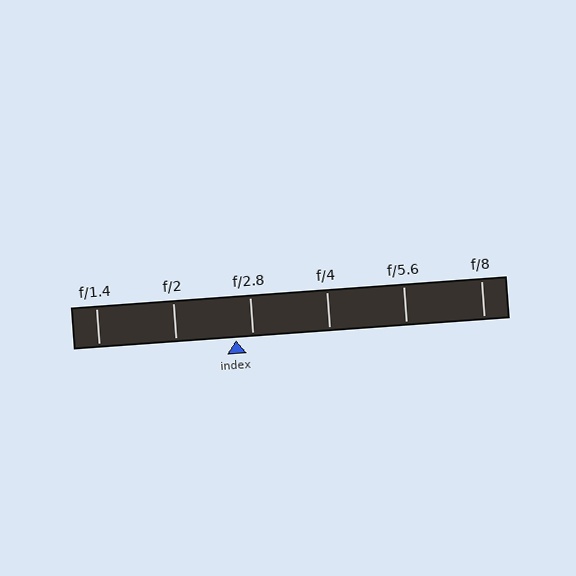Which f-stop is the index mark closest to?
The index mark is closest to f/2.8.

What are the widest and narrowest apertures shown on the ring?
The widest aperture shown is f/1.4 and the narrowest is f/8.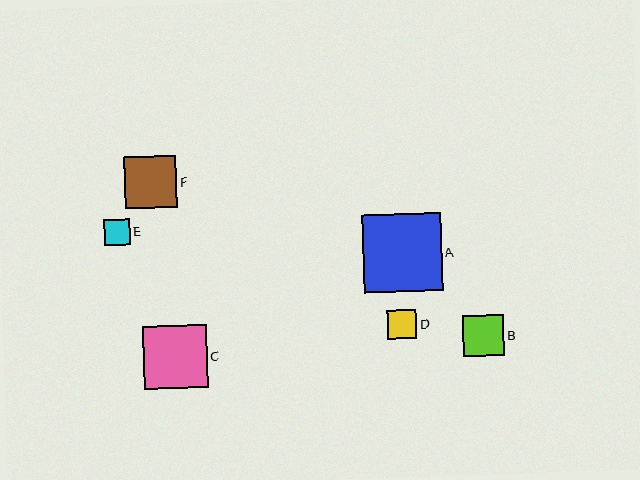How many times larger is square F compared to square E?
Square F is approximately 2.0 times the size of square E.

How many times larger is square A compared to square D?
Square A is approximately 2.7 times the size of square D.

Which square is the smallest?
Square E is the smallest with a size of approximately 26 pixels.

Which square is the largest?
Square A is the largest with a size of approximately 78 pixels.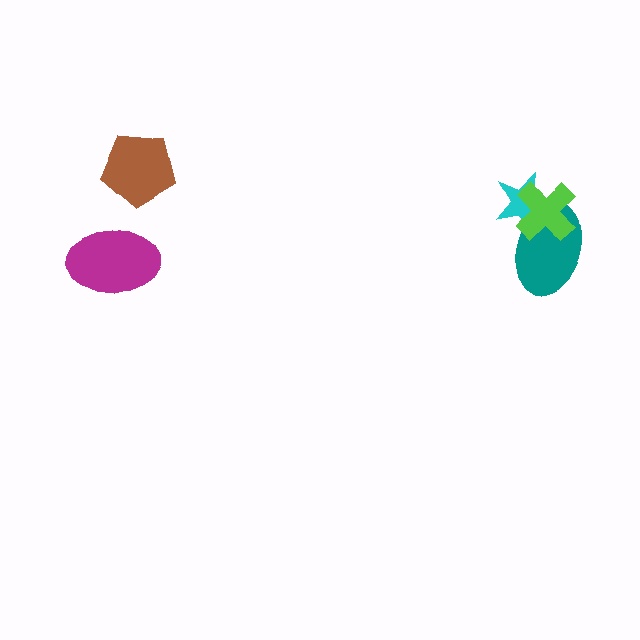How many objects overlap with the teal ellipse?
2 objects overlap with the teal ellipse.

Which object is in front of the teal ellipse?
The lime cross is in front of the teal ellipse.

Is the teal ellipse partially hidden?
Yes, it is partially covered by another shape.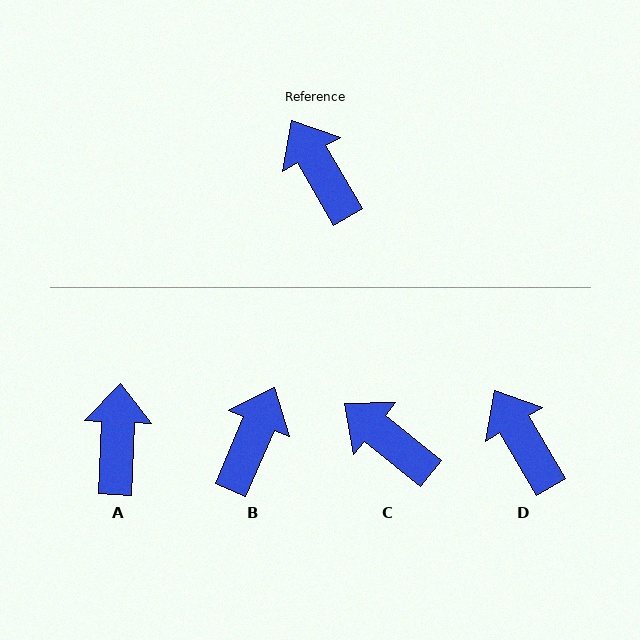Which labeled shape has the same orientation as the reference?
D.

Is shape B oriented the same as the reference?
No, it is off by about 54 degrees.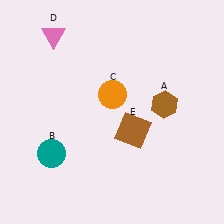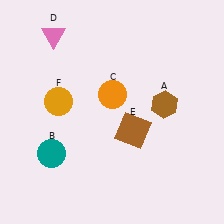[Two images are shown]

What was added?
An orange circle (F) was added in Image 2.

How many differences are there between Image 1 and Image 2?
There is 1 difference between the two images.